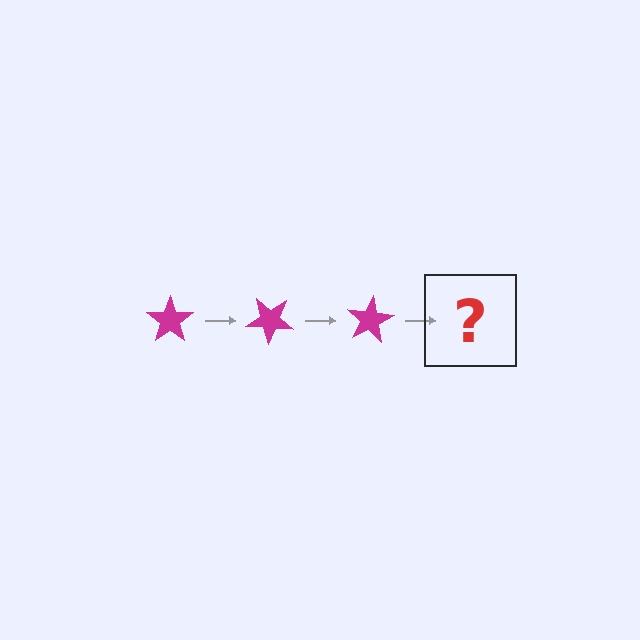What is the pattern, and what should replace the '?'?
The pattern is that the star rotates 40 degrees each step. The '?' should be a magenta star rotated 120 degrees.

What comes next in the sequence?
The next element should be a magenta star rotated 120 degrees.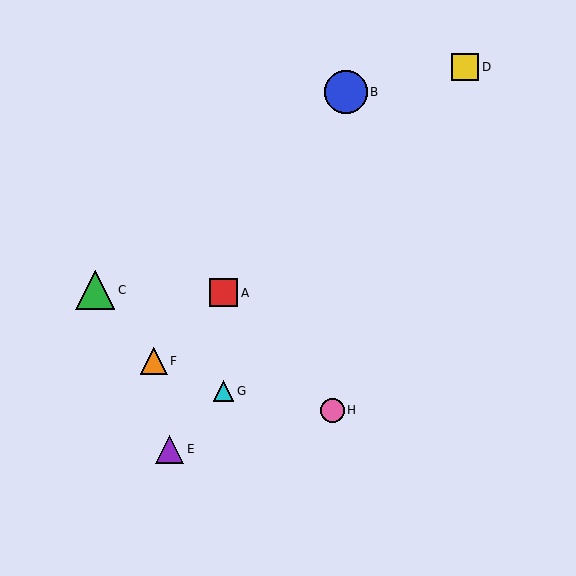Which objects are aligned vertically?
Objects A, G are aligned vertically.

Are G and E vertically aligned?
No, G is at x≈224 and E is at x≈170.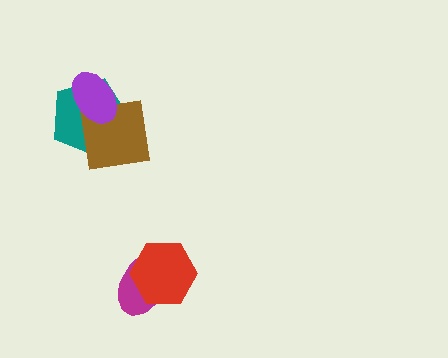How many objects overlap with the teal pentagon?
2 objects overlap with the teal pentagon.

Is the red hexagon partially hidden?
No, no other shape covers it.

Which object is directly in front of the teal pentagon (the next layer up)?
The brown square is directly in front of the teal pentagon.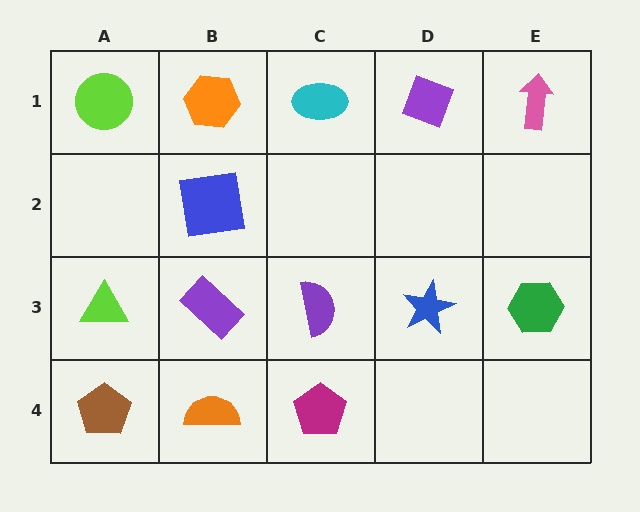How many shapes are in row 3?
5 shapes.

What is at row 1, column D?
A purple diamond.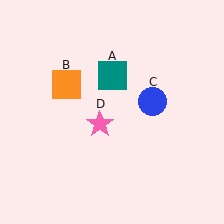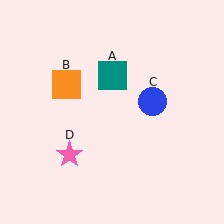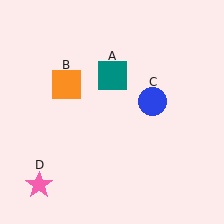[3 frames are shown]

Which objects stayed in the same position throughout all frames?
Teal square (object A) and orange square (object B) and blue circle (object C) remained stationary.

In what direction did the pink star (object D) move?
The pink star (object D) moved down and to the left.